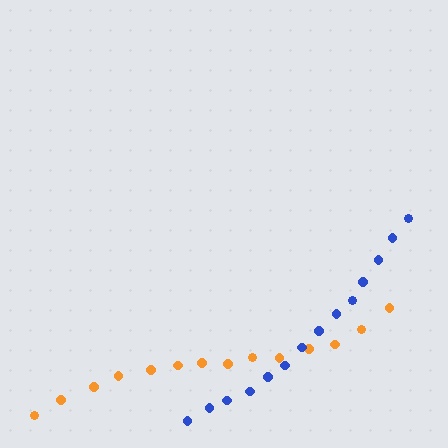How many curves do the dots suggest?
There are 2 distinct paths.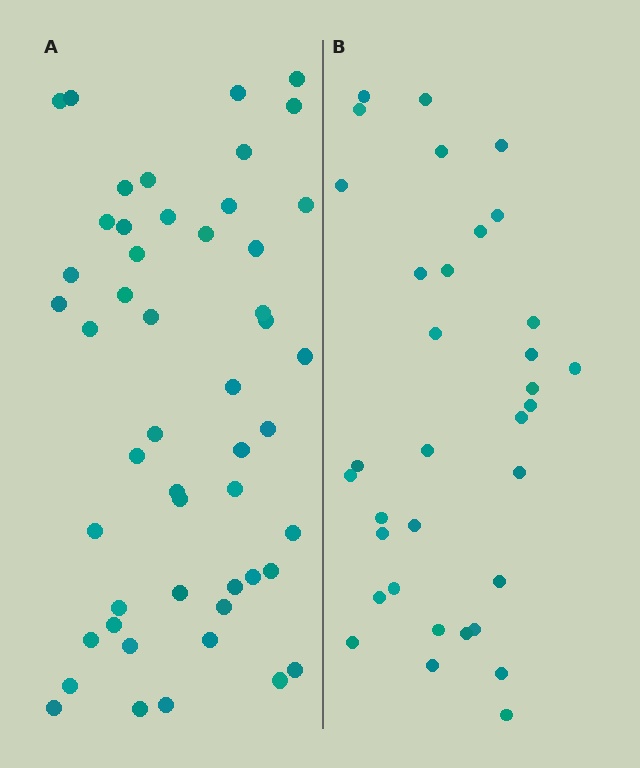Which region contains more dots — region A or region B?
Region A (the left region) has more dots.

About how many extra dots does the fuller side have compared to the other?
Region A has approximately 15 more dots than region B.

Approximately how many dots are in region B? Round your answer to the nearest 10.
About 30 dots. (The exact count is 34, which rounds to 30.)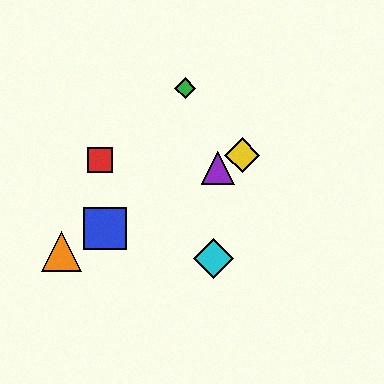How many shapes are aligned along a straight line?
4 shapes (the blue square, the yellow diamond, the purple triangle, the orange triangle) are aligned along a straight line.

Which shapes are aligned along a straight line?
The blue square, the yellow diamond, the purple triangle, the orange triangle are aligned along a straight line.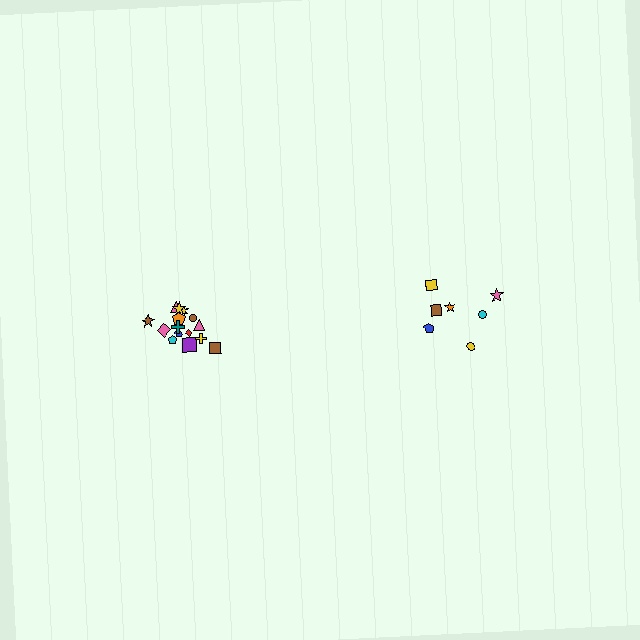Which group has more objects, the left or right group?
The left group.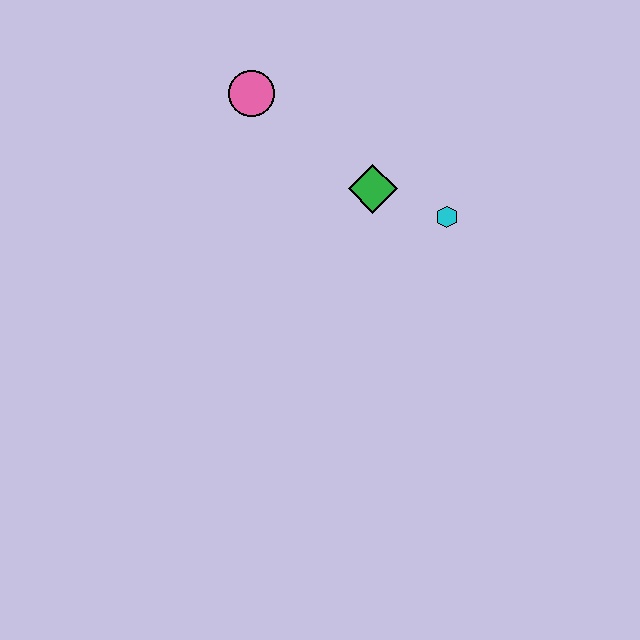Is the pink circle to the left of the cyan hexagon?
Yes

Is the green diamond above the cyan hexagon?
Yes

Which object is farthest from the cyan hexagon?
The pink circle is farthest from the cyan hexagon.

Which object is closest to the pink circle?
The green diamond is closest to the pink circle.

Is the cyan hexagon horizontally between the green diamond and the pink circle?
No